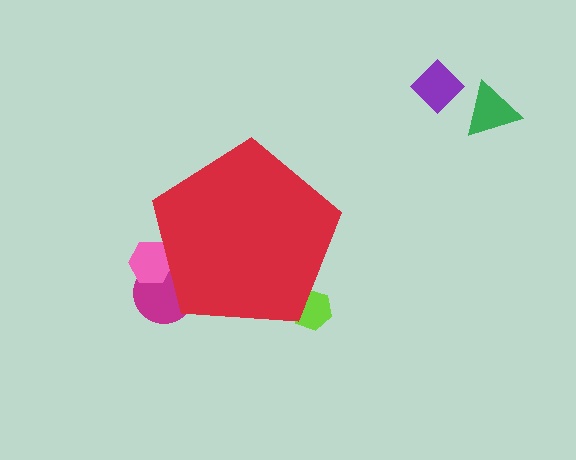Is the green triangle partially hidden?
No, the green triangle is fully visible.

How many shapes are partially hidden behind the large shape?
3 shapes are partially hidden.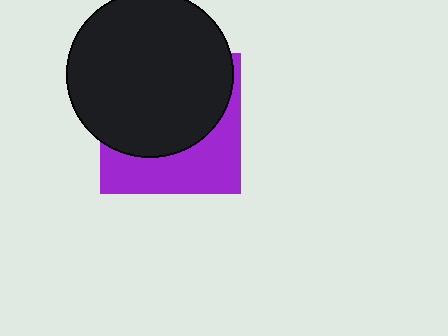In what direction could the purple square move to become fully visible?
The purple square could move down. That would shift it out from behind the black circle entirely.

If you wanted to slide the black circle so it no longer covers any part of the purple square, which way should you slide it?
Slide it up — that is the most direct way to separate the two shapes.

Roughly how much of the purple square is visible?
A small part of it is visible (roughly 38%).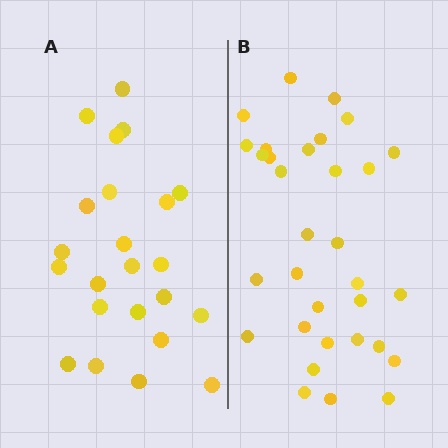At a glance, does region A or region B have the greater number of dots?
Region B (the right region) has more dots.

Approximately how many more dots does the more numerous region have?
Region B has roughly 8 or so more dots than region A.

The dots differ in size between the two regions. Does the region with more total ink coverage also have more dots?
No. Region A has more total ink coverage because its dots are larger, but region B actually contains more individual dots. Total area can be misleading — the number of items is what matters here.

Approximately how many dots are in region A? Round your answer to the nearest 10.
About 20 dots. (The exact count is 23, which rounds to 20.)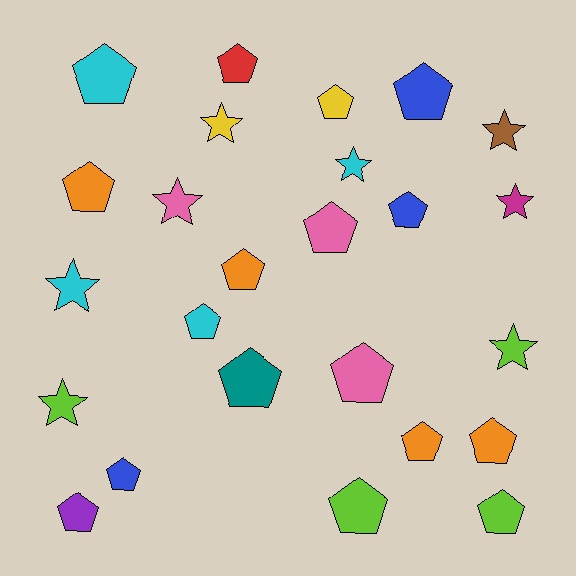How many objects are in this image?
There are 25 objects.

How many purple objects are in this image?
There is 1 purple object.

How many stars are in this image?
There are 8 stars.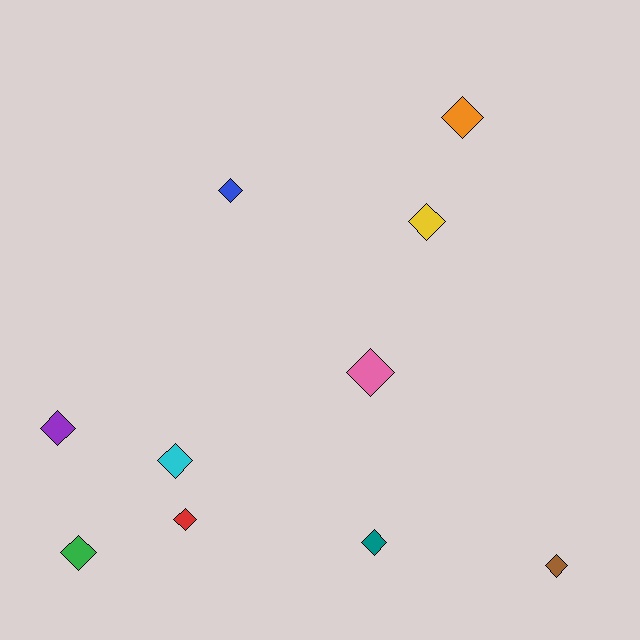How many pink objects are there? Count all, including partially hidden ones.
There is 1 pink object.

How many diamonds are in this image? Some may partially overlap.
There are 10 diamonds.